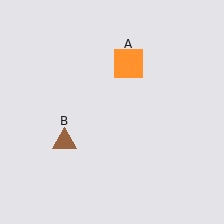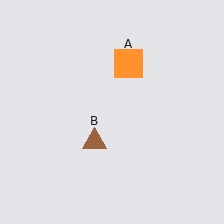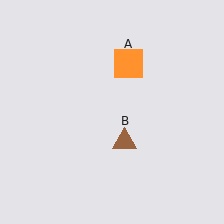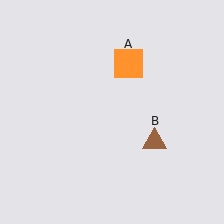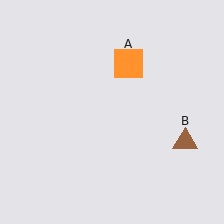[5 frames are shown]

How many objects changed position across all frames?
1 object changed position: brown triangle (object B).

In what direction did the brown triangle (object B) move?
The brown triangle (object B) moved right.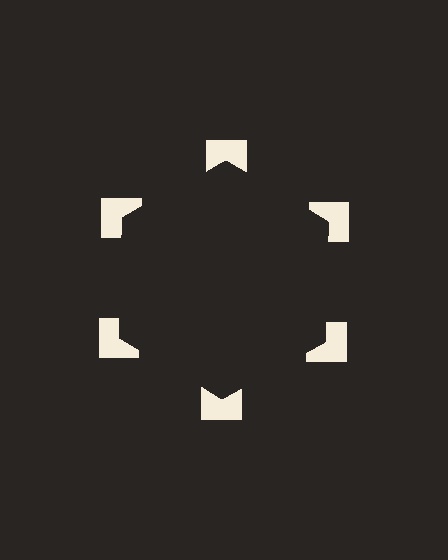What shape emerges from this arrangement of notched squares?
An illusory hexagon — its edges are inferred from the aligned wedge cuts in the notched squares, not physically drawn.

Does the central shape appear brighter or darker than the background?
It typically appears slightly darker than the background, even though no actual brightness change is drawn.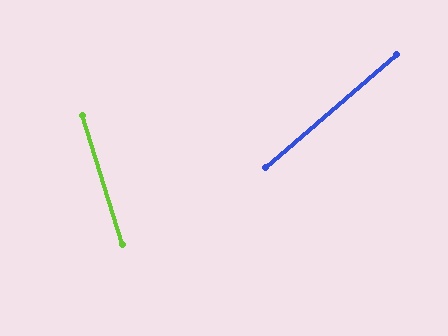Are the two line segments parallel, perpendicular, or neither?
Neither parallel nor perpendicular — they differ by about 66°.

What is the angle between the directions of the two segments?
Approximately 66 degrees.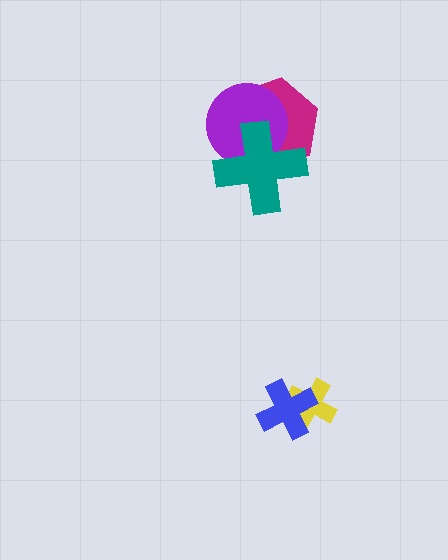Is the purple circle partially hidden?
Yes, it is partially covered by another shape.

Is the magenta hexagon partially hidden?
Yes, it is partially covered by another shape.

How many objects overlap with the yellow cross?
1 object overlaps with the yellow cross.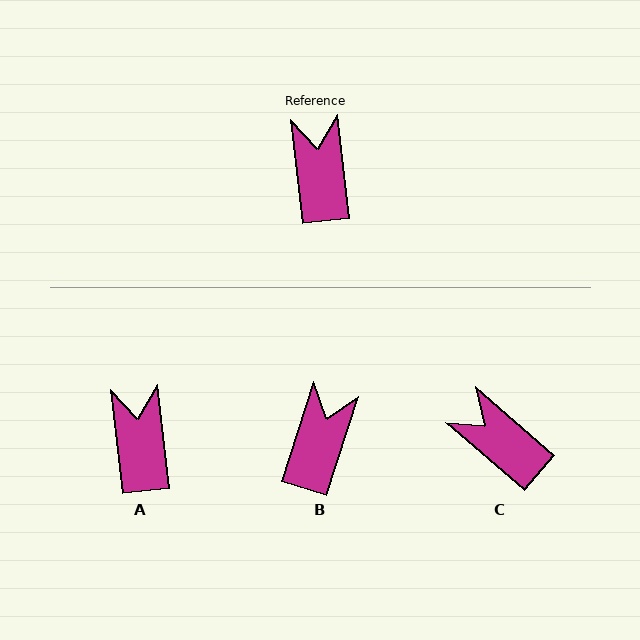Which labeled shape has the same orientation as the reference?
A.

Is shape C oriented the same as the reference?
No, it is off by about 43 degrees.